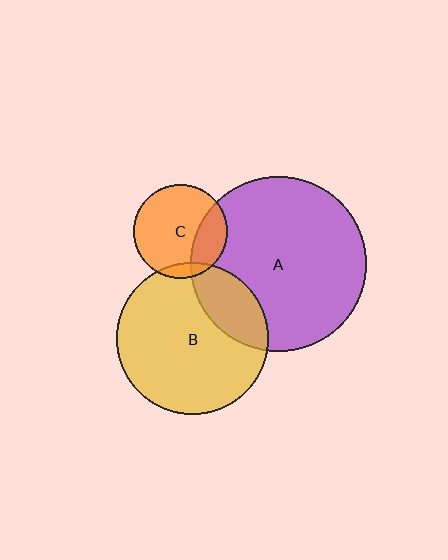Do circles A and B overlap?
Yes.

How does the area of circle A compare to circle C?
Approximately 3.4 times.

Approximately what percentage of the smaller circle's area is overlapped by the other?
Approximately 20%.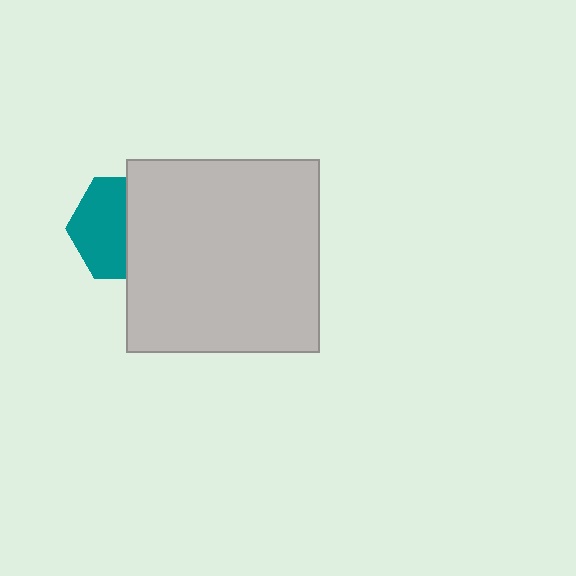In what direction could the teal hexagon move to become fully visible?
The teal hexagon could move left. That would shift it out from behind the light gray square entirely.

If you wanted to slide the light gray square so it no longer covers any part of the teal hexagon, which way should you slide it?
Slide it right — that is the most direct way to separate the two shapes.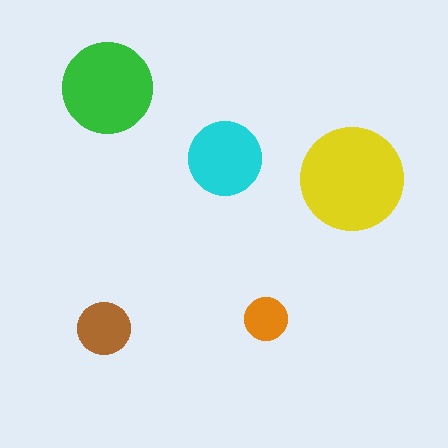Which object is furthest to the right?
The yellow circle is rightmost.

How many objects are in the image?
There are 5 objects in the image.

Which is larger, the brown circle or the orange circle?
The brown one.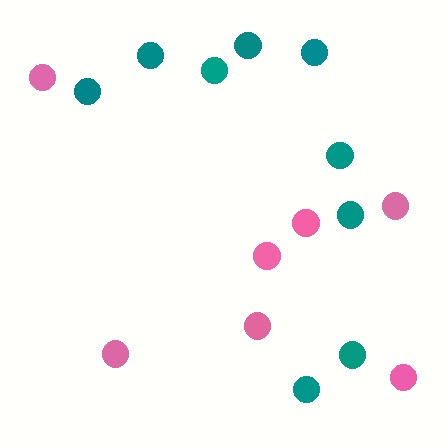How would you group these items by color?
There are 2 groups: one group of pink circles (7) and one group of teal circles (9).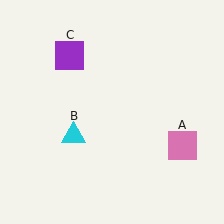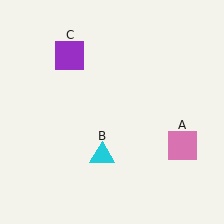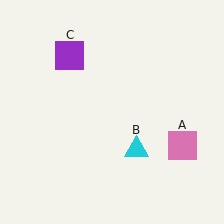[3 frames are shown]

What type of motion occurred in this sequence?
The cyan triangle (object B) rotated counterclockwise around the center of the scene.